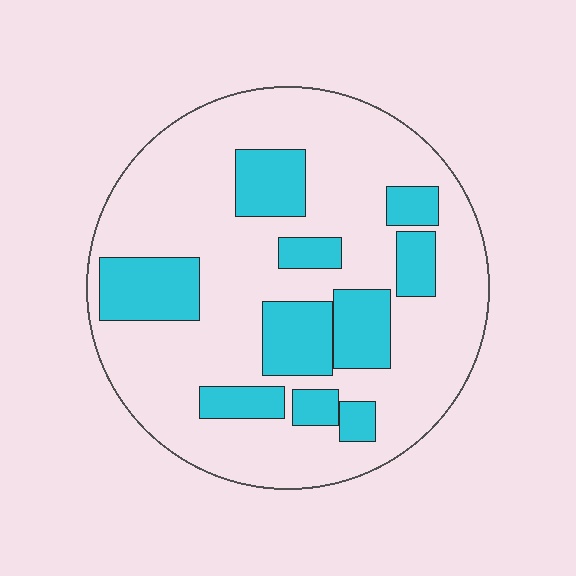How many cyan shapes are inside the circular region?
10.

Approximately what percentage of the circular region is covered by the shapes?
Approximately 25%.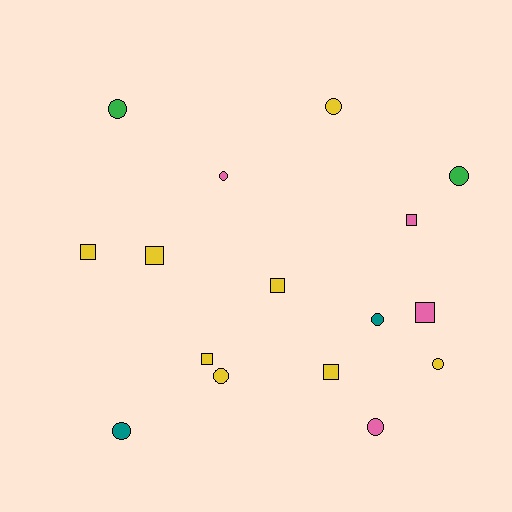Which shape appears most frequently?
Circle, with 9 objects.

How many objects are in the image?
There are 16 objects.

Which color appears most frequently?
Yellow, with 8 objects.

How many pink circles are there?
There are 2 pink circles.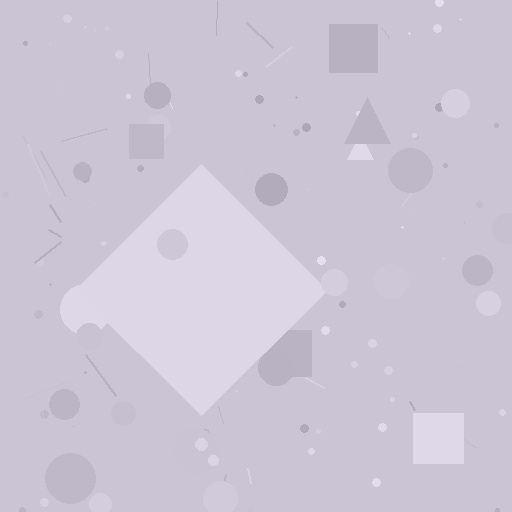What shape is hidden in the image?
A diamond is hidden in the image.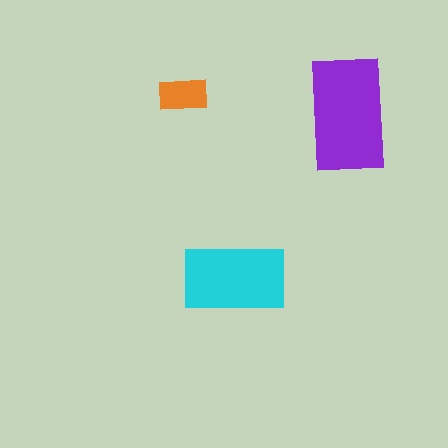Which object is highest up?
The orange rectangle is topmost.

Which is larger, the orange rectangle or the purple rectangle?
The purple one.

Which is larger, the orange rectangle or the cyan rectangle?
The cyan one.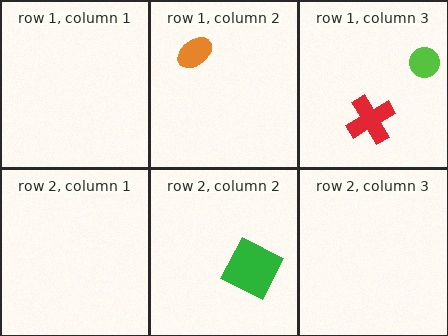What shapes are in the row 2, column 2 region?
The green square.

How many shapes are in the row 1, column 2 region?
1.